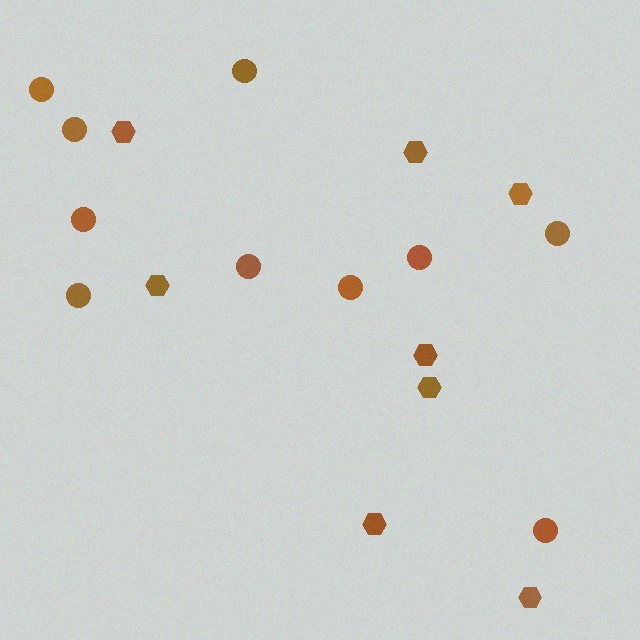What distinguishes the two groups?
There are 2 groups: one group of circles (10) and one group of hexagons (8).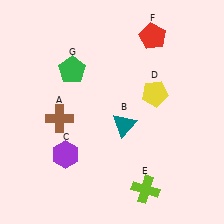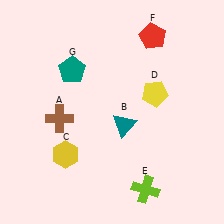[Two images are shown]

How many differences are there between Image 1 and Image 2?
There are 2 differences between the two images.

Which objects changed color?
C changed from purple to yellow. G changed from green to teal.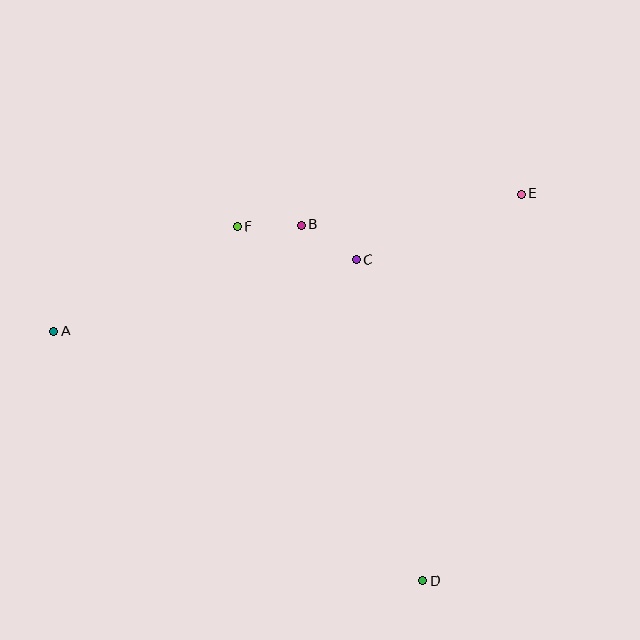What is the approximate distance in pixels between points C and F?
The distance between C and F is approximately 124 pixels.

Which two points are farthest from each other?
Points A and E are farthest from each other.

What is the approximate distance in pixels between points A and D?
The distance between A and D is approximately 445 pixels.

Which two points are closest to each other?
Points B and F are closest to each other.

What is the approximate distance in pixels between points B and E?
The distance between B and E is approximately 222 pixels.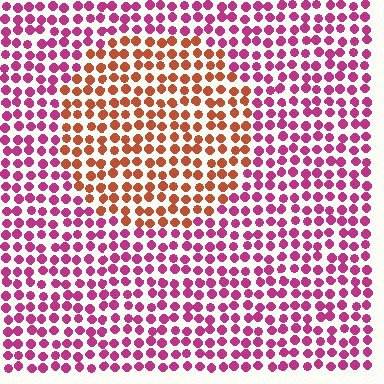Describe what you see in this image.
The image is filled with small magenta elements in a uniform arrangement. A circle-shaped region is visible where the elements are tinted to a slightly different hue, forming a subtle color boundary.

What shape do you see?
I see a circle.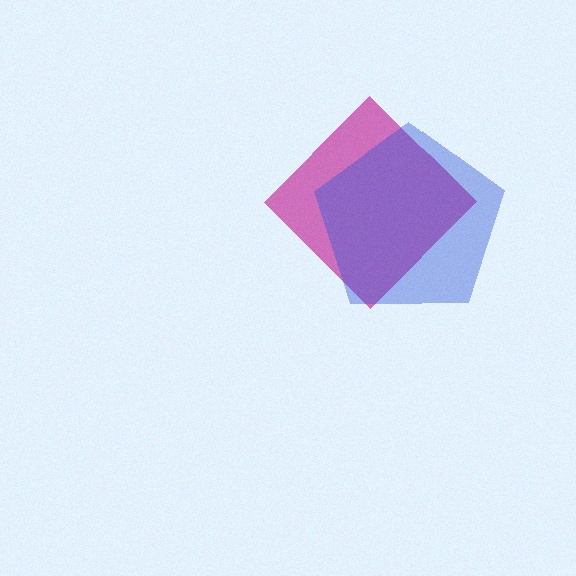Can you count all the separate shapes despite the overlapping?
Yes, there are 2 separate shapes.